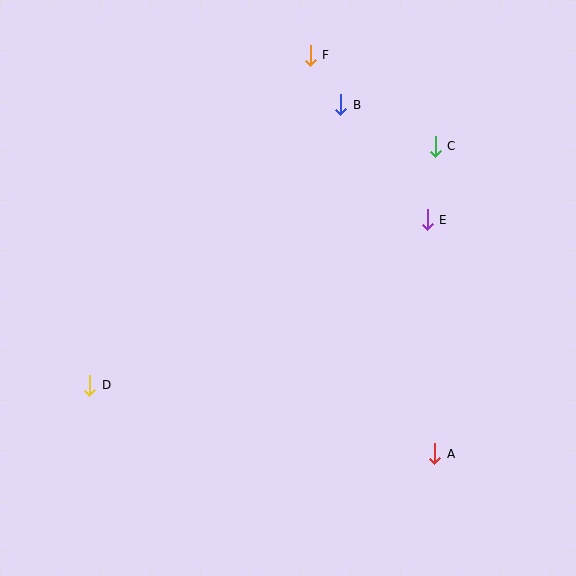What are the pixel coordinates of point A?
Point A is at (435, 454).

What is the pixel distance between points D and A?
The distance between D and A is 352 pixels.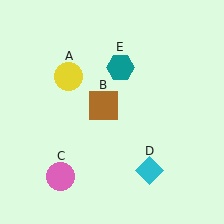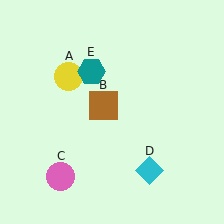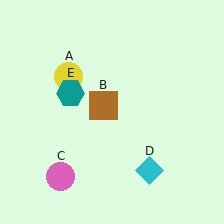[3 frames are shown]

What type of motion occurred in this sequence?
The teal hexagon (object E) rotated counterclockwise around the center of the scene.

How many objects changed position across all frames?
1 object changed position: teal hexagon (object E).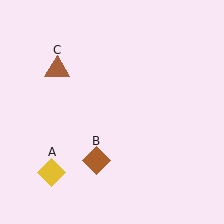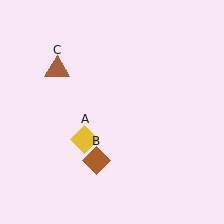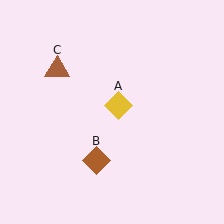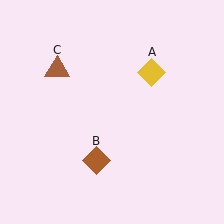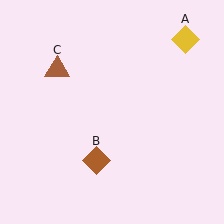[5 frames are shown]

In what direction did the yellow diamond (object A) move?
The yellow diamond (object A) moved up and to the right.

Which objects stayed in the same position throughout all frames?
Brown diamond (object B) and brown triangle (object C) remained stationary.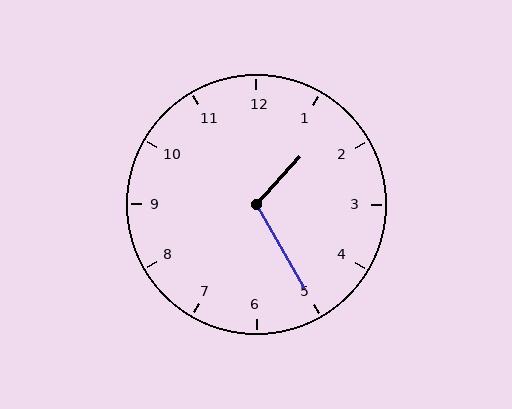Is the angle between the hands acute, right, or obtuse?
It is obtuse.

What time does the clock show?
1:25.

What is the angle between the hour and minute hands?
Approximately 108 degrees.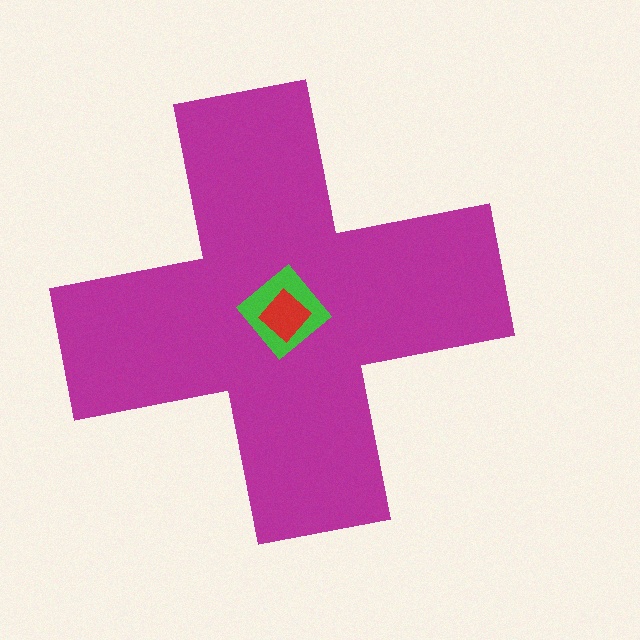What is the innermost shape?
The red diamond.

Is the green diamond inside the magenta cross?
Yes.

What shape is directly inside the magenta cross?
The green diamond.